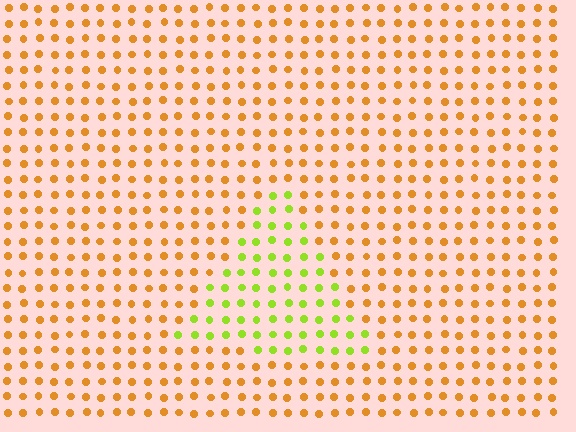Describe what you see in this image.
The image is filled with small orange elements in a uniform arrangement. A triangle-shaped region is visible where the elements are tinted to a slightly different hue, forming a subtle color boundary.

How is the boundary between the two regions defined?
The boundary is defined purely by a slight shift in hue (about 53 degrees). Spacing, size, and orientation are identical on both sides.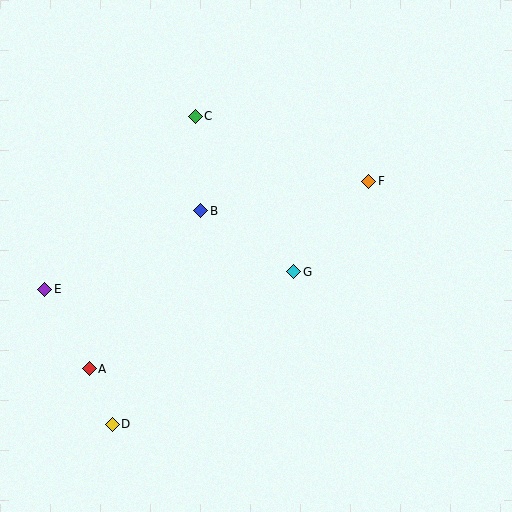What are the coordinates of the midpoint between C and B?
The midpoint between C and B is at (198, 164).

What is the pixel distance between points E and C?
The distance between E and C is 230 pixels.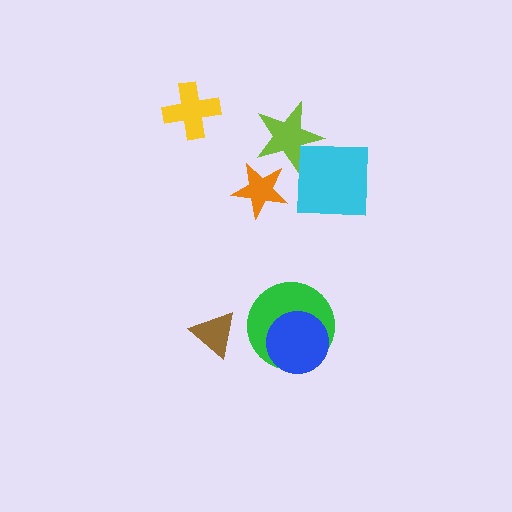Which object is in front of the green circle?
The blue circle is in front of the green circle.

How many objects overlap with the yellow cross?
0 objects overlap with the yellow cross.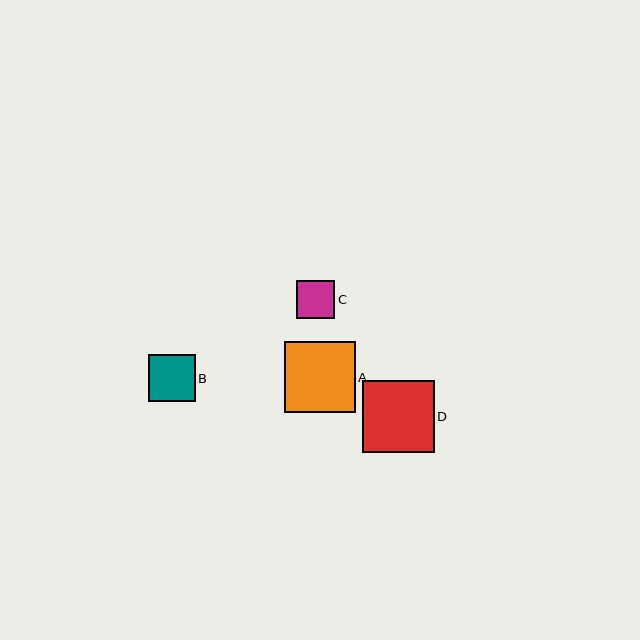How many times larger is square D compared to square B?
Square D is approximately 1.5 times the size of square B.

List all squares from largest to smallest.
From largest to smallest: D, A, B, C.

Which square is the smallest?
Square C is the smallest with a size of approximately 38 pixels.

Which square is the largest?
Square D is the largest with a size of approximately 72 pixels.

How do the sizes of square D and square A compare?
Square D and square A are approximately the same size.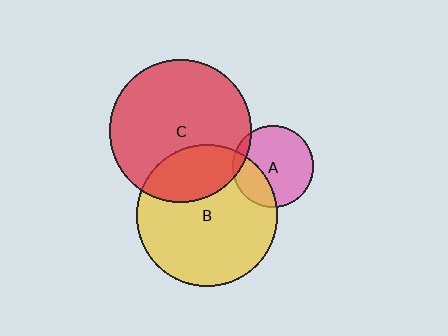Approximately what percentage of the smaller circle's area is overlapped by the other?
Approximately 10%.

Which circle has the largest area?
Circle C (red).